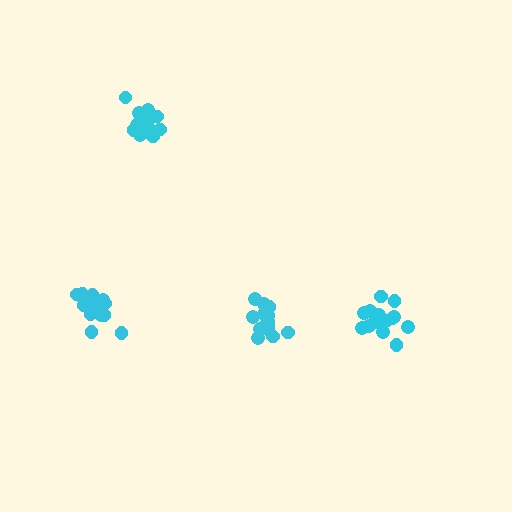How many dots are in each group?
Group 1: 17 dots, Group 2: 16 dots, Group 3: 17 dots, Group 4: 15 dots (65 total).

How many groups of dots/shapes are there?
There are 4 groups.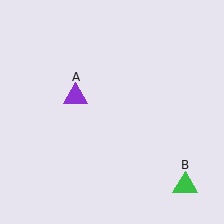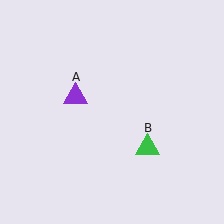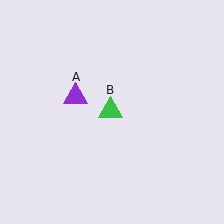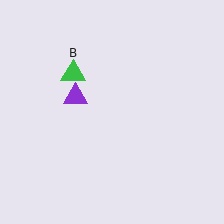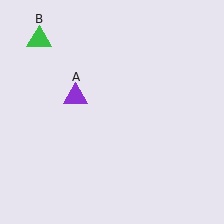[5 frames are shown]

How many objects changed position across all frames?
1 object changed position: green triangle (object B).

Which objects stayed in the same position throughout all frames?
Purple triangle (object A) remained stationary.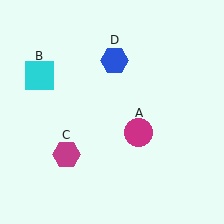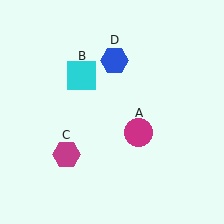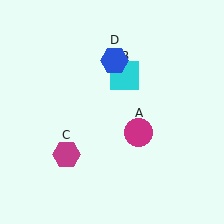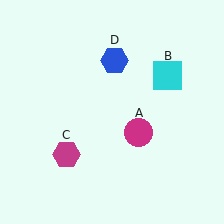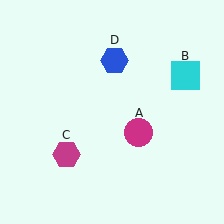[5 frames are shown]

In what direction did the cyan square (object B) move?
The cyan square (object B) moved right.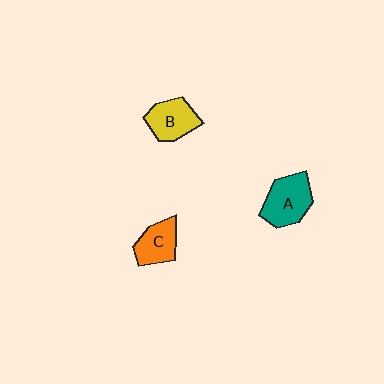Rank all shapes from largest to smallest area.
From largest to smallest: A (teal), B (yellow), C (orange).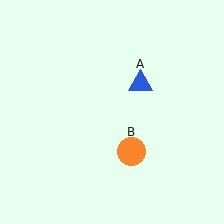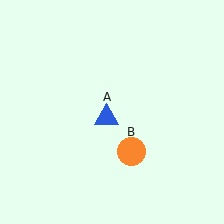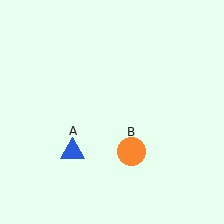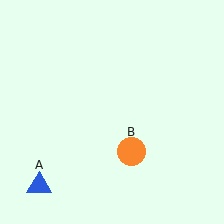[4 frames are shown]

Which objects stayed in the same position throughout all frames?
Orange circle (object B) remained stationary.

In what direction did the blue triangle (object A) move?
The blue triangle (object A) moved down and to the left.